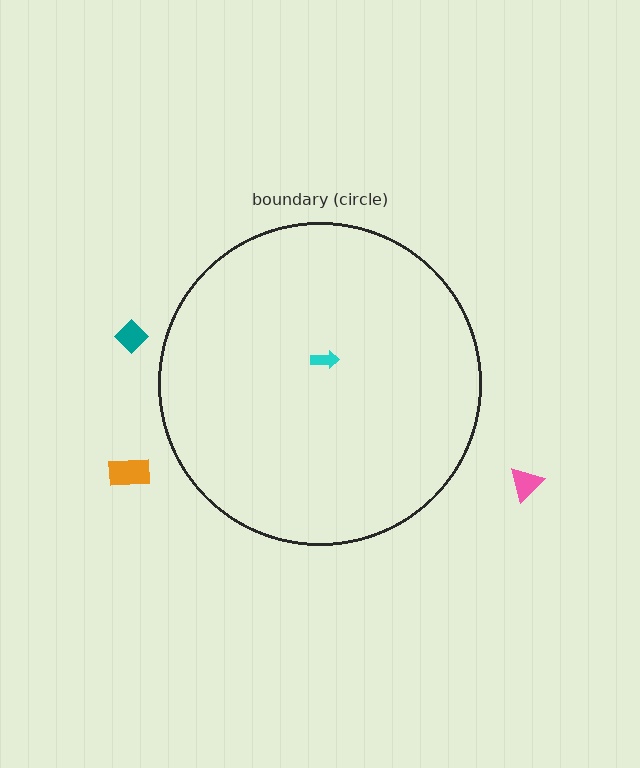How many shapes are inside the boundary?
1 inside, 3 outside.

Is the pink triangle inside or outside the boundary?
Outside.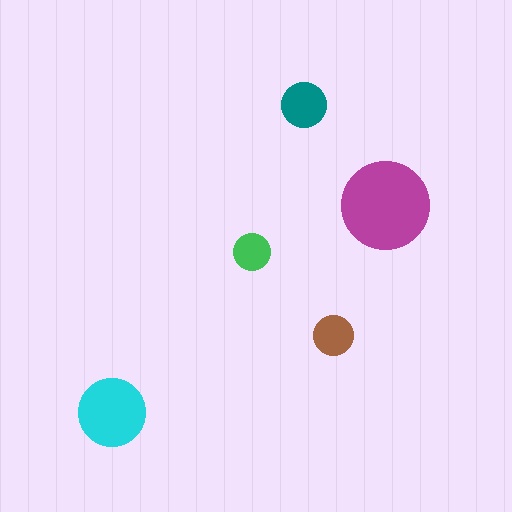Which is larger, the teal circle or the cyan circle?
The cyan one.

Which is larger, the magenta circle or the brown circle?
The magenta one.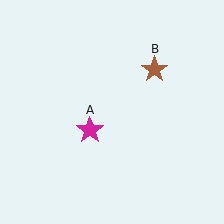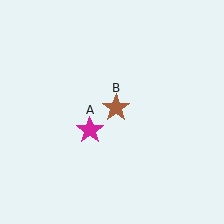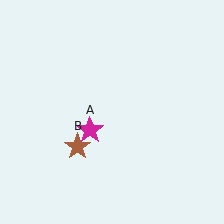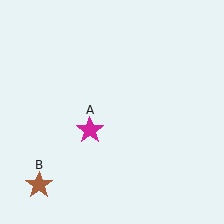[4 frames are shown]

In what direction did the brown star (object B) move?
The brown star (object B) moved down and to the left.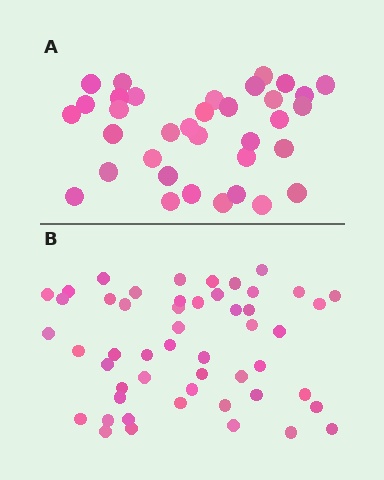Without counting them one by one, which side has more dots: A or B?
Region B (the bottom region) has more dots.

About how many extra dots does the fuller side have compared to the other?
Region B has approximately 15 more dots than region A.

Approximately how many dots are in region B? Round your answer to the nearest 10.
About 50 dots. (The exact count is 51, which rounds to 50.)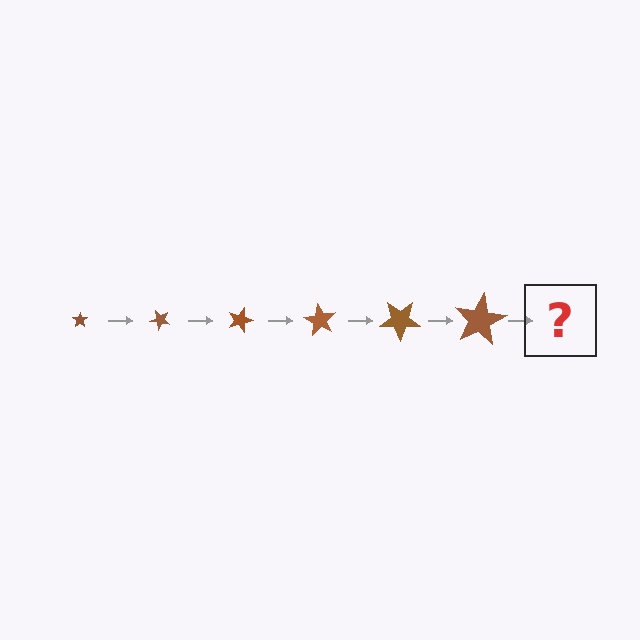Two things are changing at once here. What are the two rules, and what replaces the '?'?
The two rules are that the star grows larger each step and it rotates 45 degrees each step. The '?' should be a star, larger than the previous one and rotated 270 degrees from the start.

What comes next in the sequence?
The next element should be a star, larger than the previous one and rotated 270 degrees from the start.